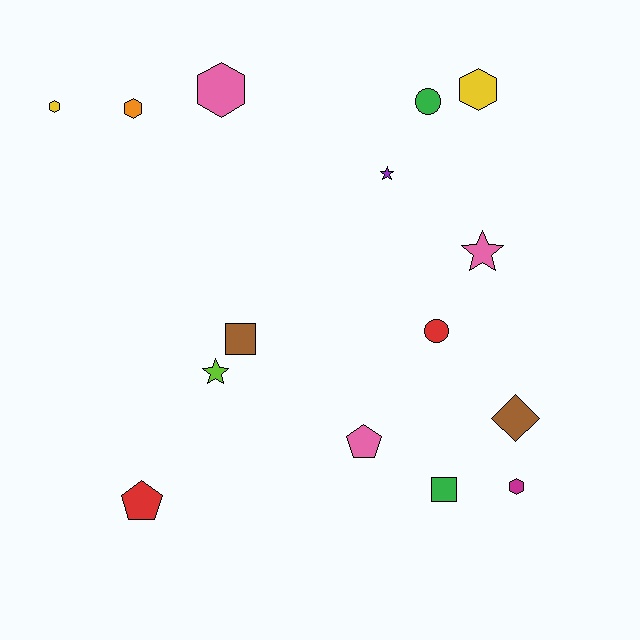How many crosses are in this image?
There are no crosses.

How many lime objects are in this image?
There is 1 lime object.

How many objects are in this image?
There are 15 objects.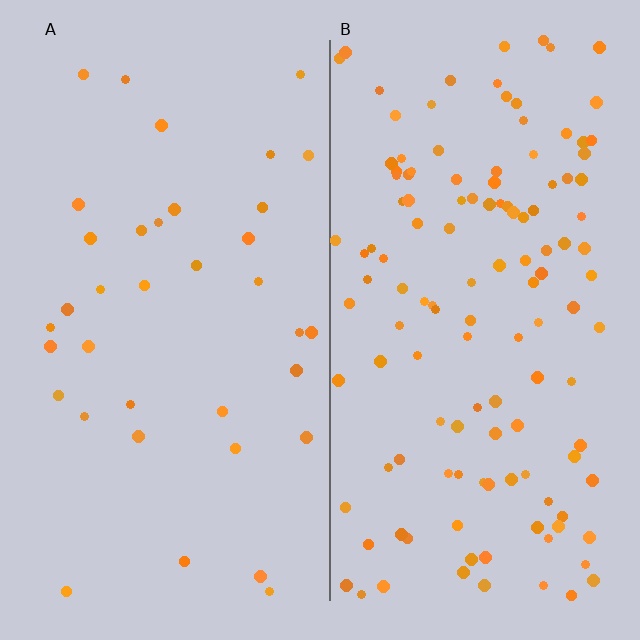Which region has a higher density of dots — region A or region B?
B (the right).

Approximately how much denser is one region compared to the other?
Approximately 3.6× — region B over region A.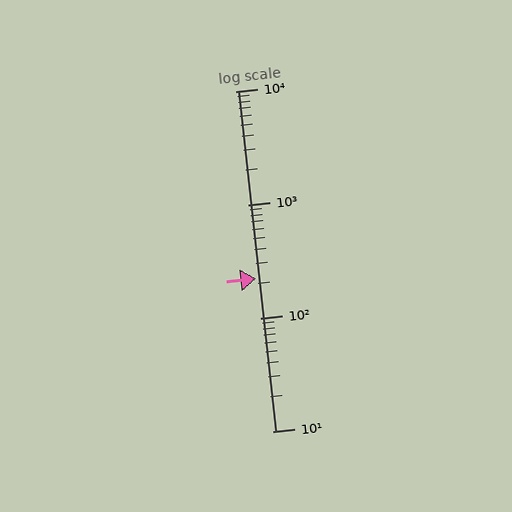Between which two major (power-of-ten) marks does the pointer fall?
The pointer is between 100 and 1000.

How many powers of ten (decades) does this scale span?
The scale spans 3 decades, from 10 to 10000.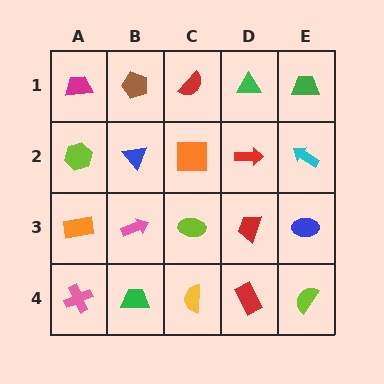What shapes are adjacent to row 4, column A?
An orange rectangle (row 3, column A), a green trapezoid (row 4, column B).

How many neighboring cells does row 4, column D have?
3.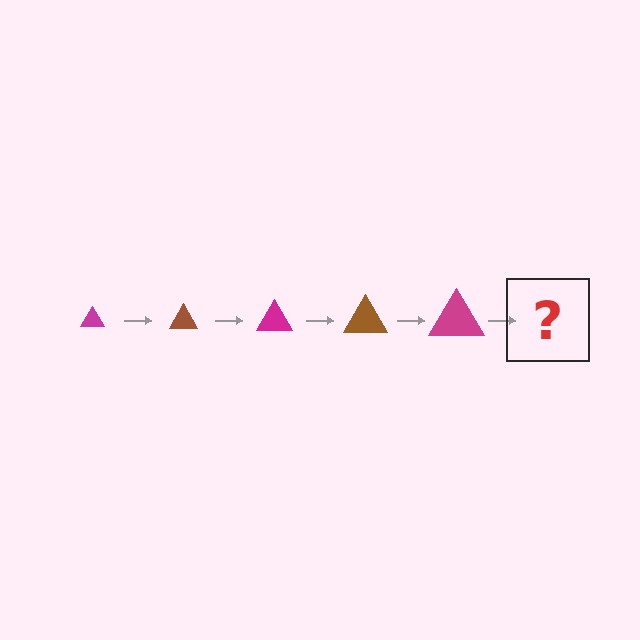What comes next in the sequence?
The next element should be a brown triangle, larger than the previous one.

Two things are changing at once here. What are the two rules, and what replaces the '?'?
The two rules are that the triangle grows larger each step and the color cycles through magenta and brown. The '?' should be a brown triangle, larger than the previous one.